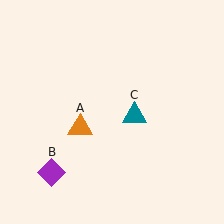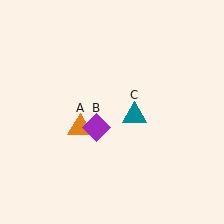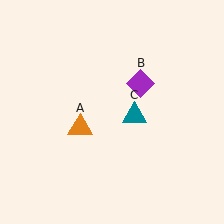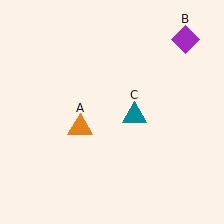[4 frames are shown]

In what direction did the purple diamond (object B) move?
The purple diamond (object B) moved up and to the right.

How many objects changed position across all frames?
1 object changed position: purple diamond (object B).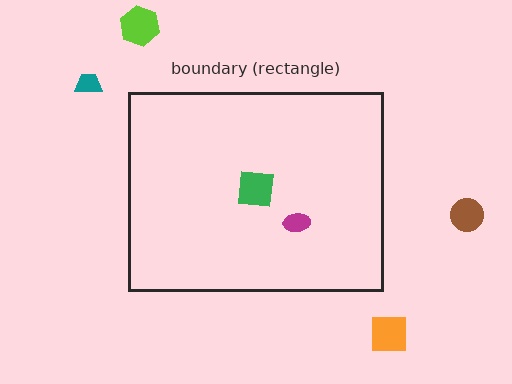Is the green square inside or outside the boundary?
Inside.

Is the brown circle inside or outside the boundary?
Outside.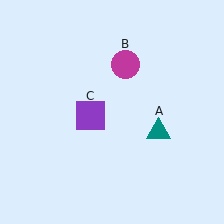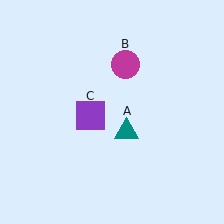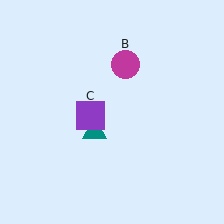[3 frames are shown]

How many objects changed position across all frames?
1 object changed position: teal triangle (object A).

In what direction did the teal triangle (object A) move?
The teal triangle (object A) moved left.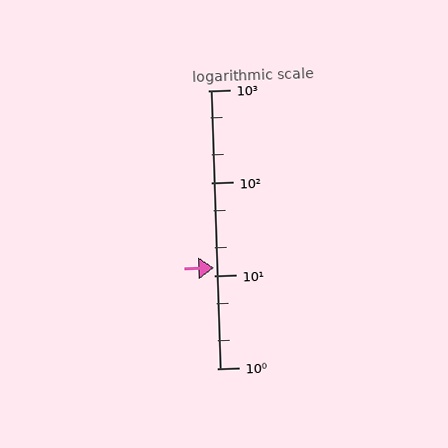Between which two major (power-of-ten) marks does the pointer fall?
The pointer is between 10 and 100.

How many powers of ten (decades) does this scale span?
The scale spans 3 decades, from 1 to 1000.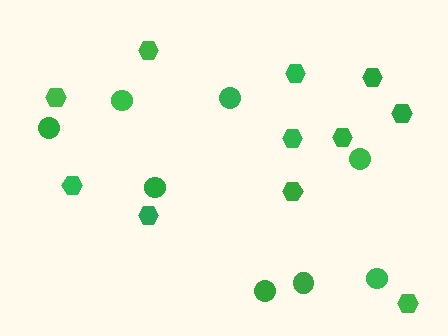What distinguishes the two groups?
There are 2 groups: one group of hexagons (11) and one group of circles (8).